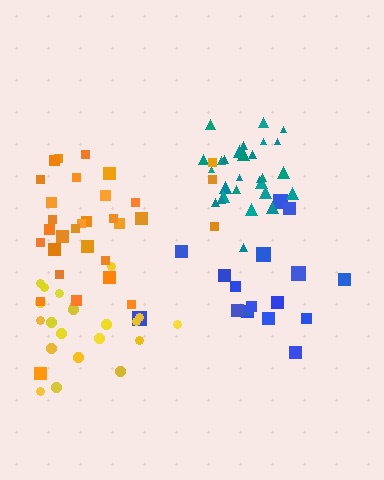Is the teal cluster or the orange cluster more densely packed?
Teal.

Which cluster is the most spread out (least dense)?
Orange.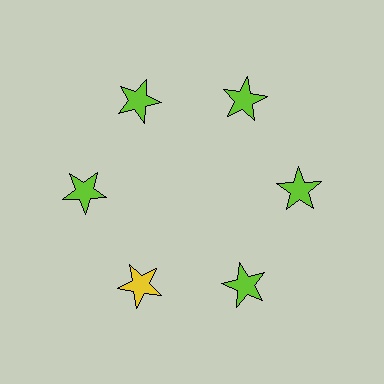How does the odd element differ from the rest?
It has a different color: yellow instead of lime.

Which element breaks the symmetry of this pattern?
The yellow star at roughly the 7 o'clock position breaks the symmetry. All other shapes are lime stars.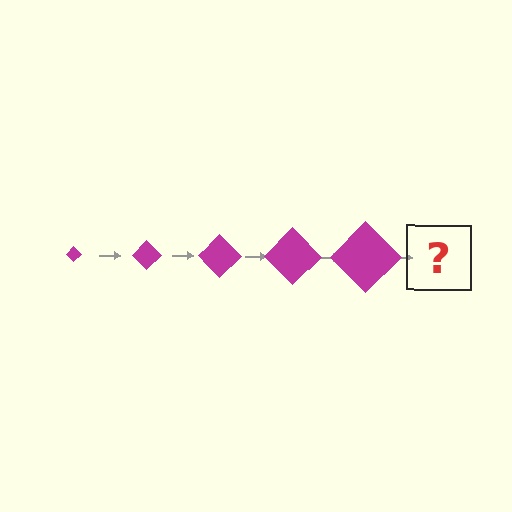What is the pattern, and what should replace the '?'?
The pattern is that the diamond gets progressively larger each step. The '?' should be a magenta diamond, larger than the previous one.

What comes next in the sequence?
The next element should be a magenta diamond, larger than the previous one.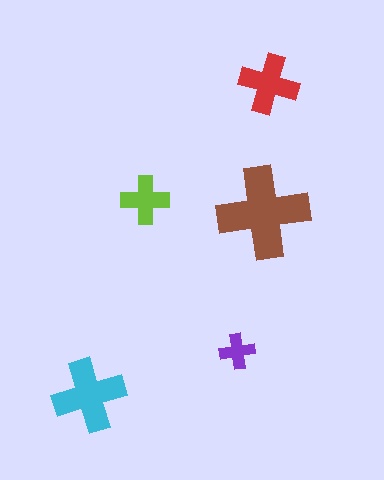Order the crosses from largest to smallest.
the brown one, the cyan one, the red one, the lime one, the purple one.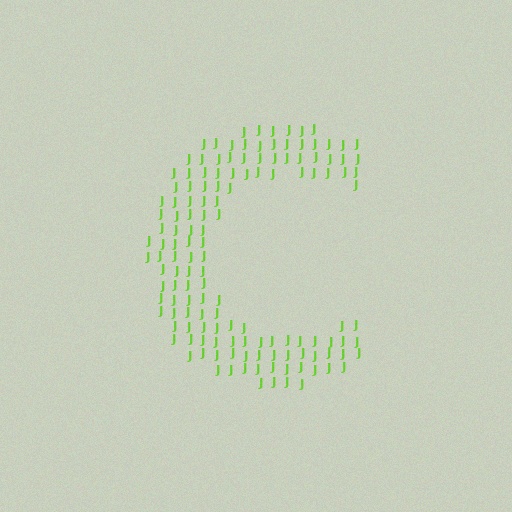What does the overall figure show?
The overall figure shows the letter C.